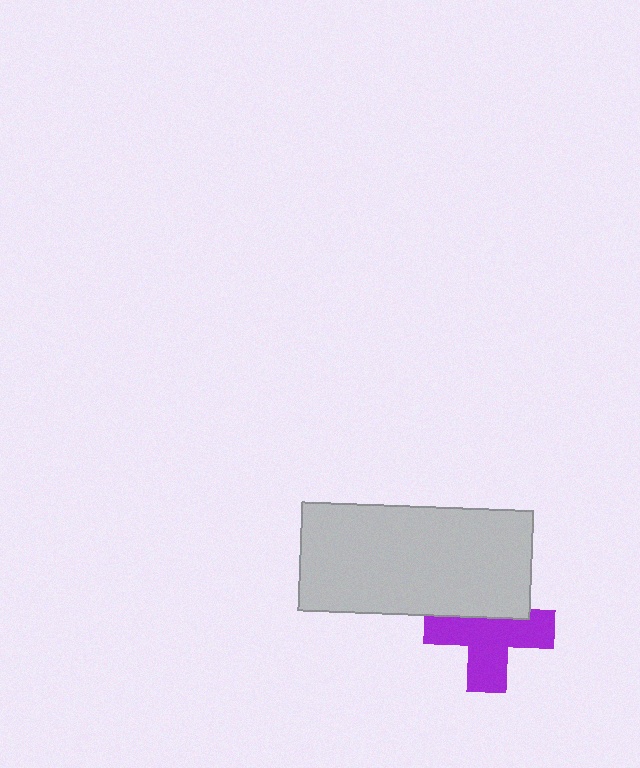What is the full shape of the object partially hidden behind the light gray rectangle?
The partially hidden object is a purple cross.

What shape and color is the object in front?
The object in front is a light gray rectangle.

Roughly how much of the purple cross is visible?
Most of it is visible (roughly 66%).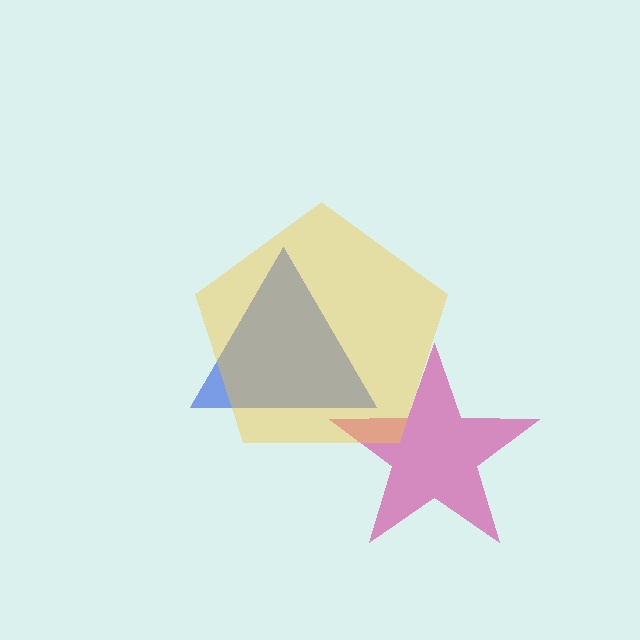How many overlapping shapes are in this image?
There are 3 overlapping shapes in the image.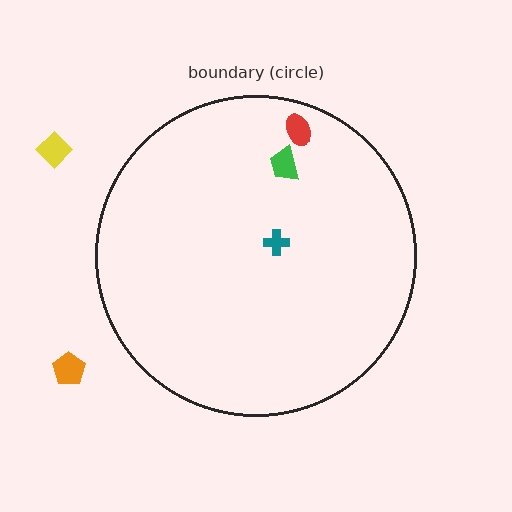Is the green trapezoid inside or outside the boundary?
Inside.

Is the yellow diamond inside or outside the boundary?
Outside.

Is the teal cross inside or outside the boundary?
Inside.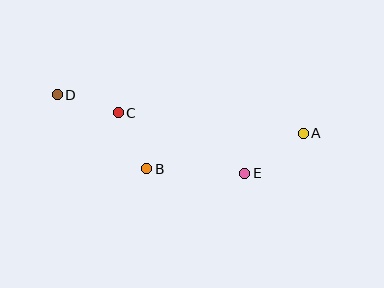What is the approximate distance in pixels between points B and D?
The distance between B and D is approximately 116 pixels.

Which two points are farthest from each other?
Points A and D are farthest from each other.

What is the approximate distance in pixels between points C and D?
The distance between C and D is approximately 63 pixels.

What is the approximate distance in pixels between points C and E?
The distance between C and E is approximately 140 pixels.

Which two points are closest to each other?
Points B and C are closest to each other.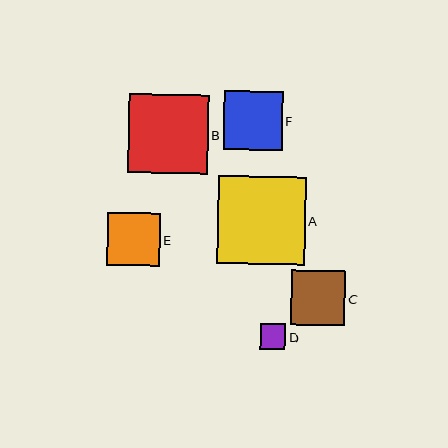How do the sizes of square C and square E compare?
Square C and square E are approximately the same size.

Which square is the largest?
Square A is the largest with a size of approximately 88 pixels.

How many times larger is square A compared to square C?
Square A is approximately 1.6 times the size of square C.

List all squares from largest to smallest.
From largest to smallest: A, B, F, C, E, D.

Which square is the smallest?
Square D is the smallest with a size of approximately 26 pixels.